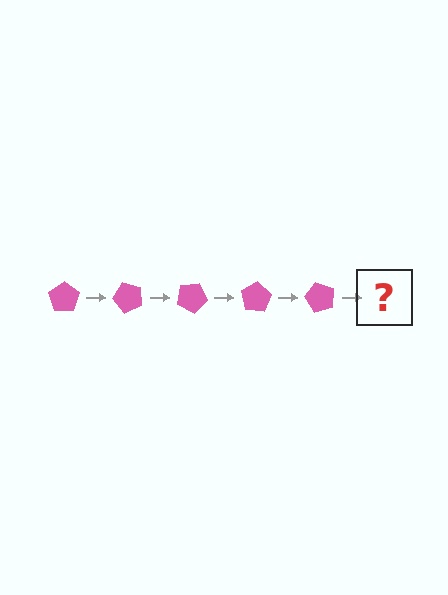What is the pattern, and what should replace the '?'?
The pattern is that the pentagon rotates 50 degrees each step. The '?' should be a pink pentagon rotated 250 degrees.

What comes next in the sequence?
The next element should be a pink pentagon rotated 250 degrees.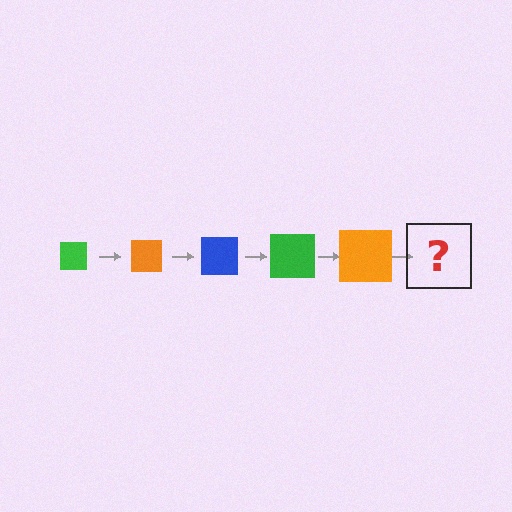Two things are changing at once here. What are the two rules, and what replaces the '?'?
The two rules are that the square grows larger each step and the color cycles through green, orange, and blue. The '?' should be a blue square, larger than the previous one.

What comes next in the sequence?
The next element should be a blue square, larger than the previous one.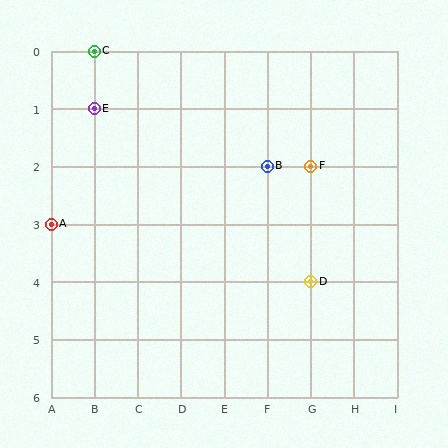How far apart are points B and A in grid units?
Points B and A are 5 columns and 1 row apart (about 5.1 grid units diagonally).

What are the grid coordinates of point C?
Point C is at grid coordinates (B, 0).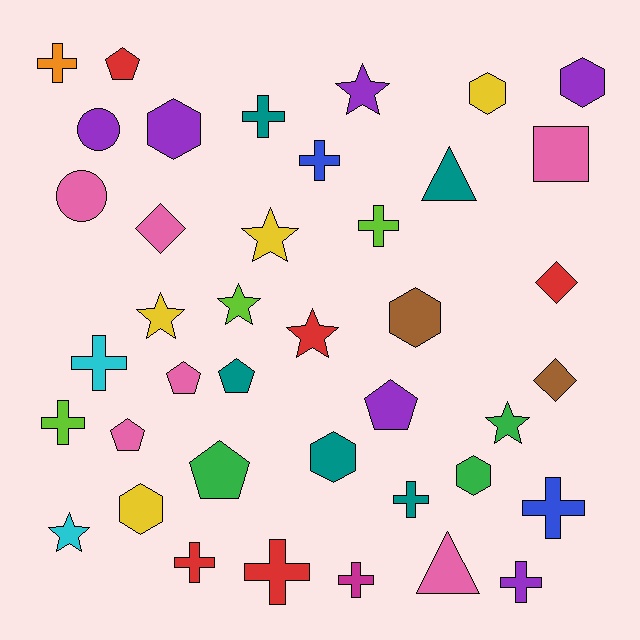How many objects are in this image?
There are 40 objects.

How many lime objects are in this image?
There are 3 lime objects.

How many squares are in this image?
There is 1 square.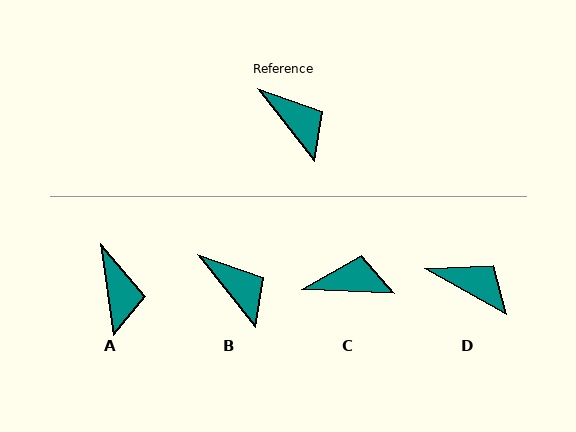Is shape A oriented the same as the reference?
No, it is off by about 30 degrees.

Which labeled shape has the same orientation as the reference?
B.